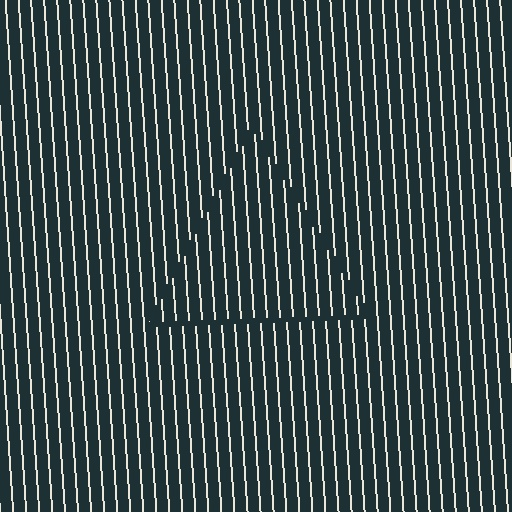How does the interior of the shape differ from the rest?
The interior of the shape contains the same grating, shifted by half a period — the contour is defined by the phase discontinuity where line-ends from the inner and outer gratings abut.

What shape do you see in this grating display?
An illusory triangle. The interior of the shape contains the same grating, shifted by half a period — the contour is defined by the phase discontinuity where line-ends from the inner and outer gratings abut.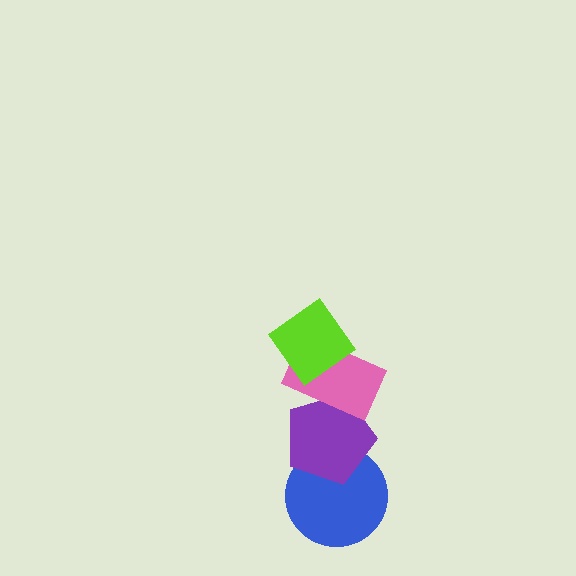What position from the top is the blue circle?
The blue circle is 4th from the top.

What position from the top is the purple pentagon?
The purple pentagon is 3rd from the top.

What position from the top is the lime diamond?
The lime diamond is 1st from the top.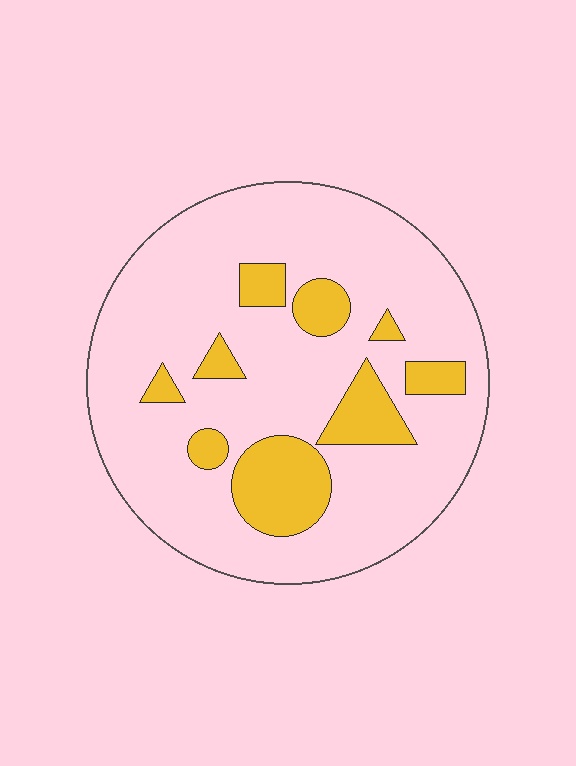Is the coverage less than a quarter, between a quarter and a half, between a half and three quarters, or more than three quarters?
Less than a quarter.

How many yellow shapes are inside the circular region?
9.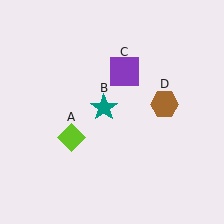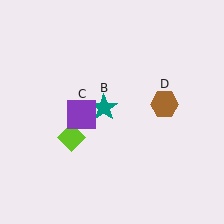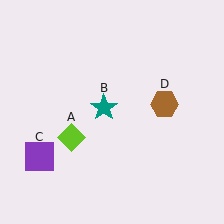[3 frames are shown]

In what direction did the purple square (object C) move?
The purple square (object C) moved down and to the left.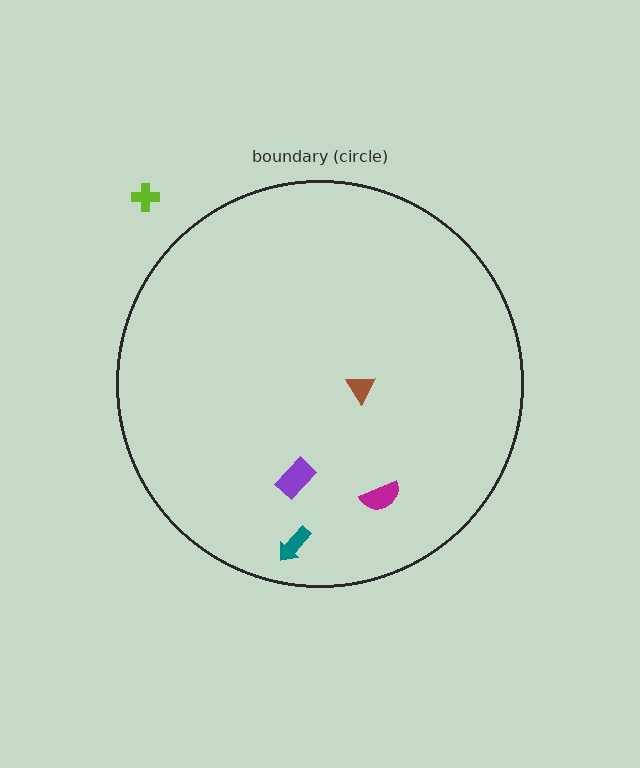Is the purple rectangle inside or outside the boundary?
Inside.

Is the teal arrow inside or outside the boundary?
Inside.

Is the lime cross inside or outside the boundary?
Outside.